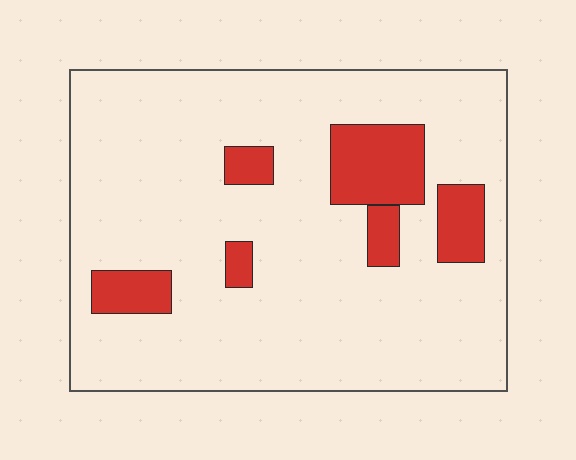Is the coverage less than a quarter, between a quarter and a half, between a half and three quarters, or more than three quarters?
Less than a quarter.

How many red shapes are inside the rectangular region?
6.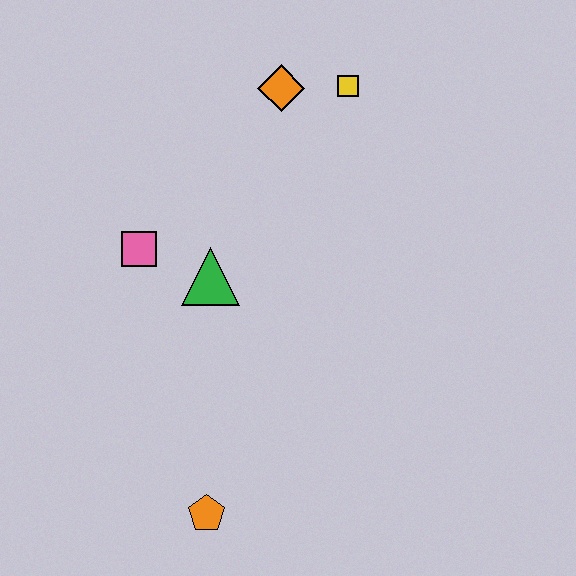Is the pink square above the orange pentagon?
Yes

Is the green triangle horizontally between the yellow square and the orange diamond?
No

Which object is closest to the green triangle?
The pink square is closest to the green triangle.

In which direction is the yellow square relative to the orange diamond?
The yellow square is to the right of the orange diamond.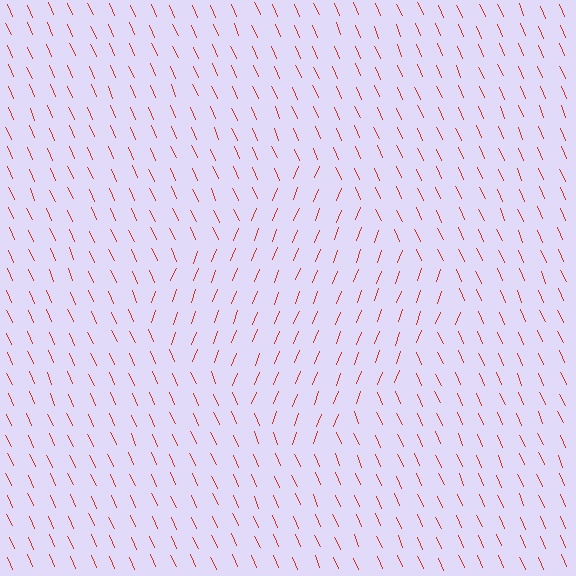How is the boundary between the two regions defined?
The boundary is defined purely by a change in line orientation (approximately 45 degrees difference). All lines are the same color and thickness.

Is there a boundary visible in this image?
Yes, there is a texture boundary formed by a change in line orientation.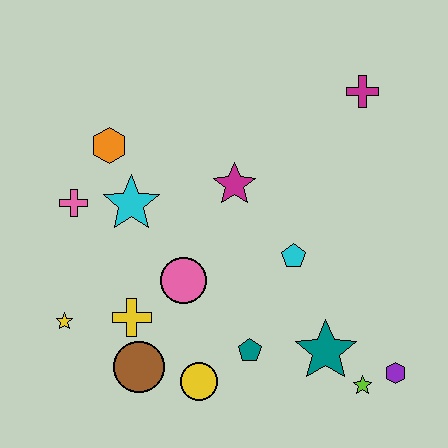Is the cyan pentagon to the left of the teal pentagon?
No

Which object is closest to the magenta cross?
The magenta star is closest to the magenta cross.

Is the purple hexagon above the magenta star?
No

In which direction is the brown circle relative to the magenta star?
The brown circle is below the magenta star.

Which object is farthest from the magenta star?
The purple hexagon is farthest from the magenta star.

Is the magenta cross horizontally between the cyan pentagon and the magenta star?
No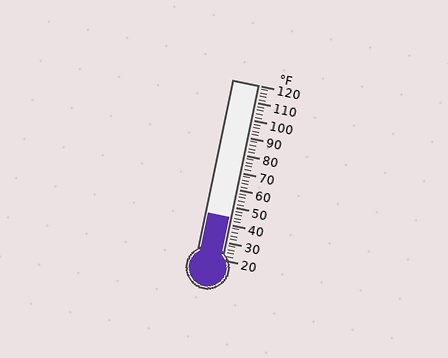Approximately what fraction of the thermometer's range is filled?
The thermometer is filled to approximately 25% of its range.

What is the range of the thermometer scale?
The thermometer scale ranges from 20°F to 120°F.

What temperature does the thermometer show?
The thermometer shows approximately 44°F.